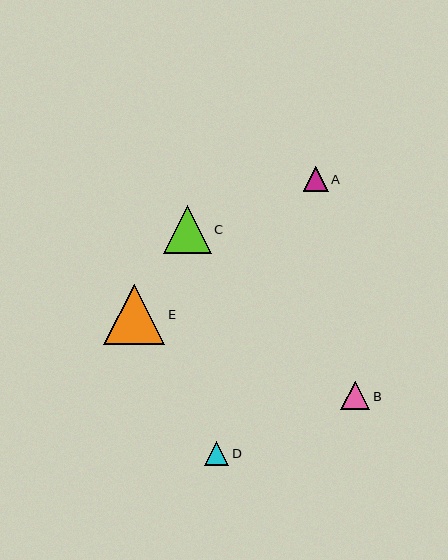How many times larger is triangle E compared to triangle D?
Triangle E is approximately 2.5 times the size of triangle D.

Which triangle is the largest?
Triangle E is the largest with a size of approximately 61 pixels.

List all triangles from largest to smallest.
From largest to smallest: E, C, B, A, D.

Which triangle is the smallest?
Triangle D is the smallest with a size of approximately 24 pixels.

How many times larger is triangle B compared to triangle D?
Triangle B is approximately 1.2 times the size of triangle D.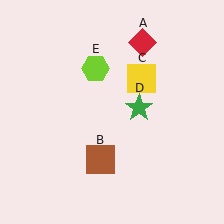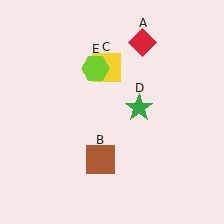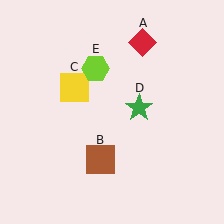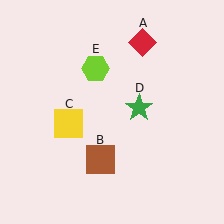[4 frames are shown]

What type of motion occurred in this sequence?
The yellow square (object C) rotated counterclockwise around the center of the scene.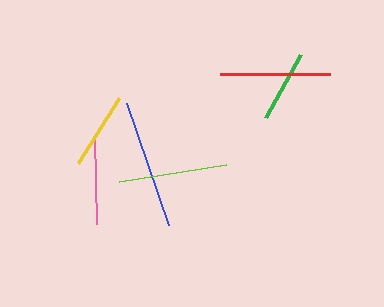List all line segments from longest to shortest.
From longest to shortest: blue, red, lime, pink, yellow, green.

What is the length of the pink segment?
The pink segment is approximately 86 pixels long.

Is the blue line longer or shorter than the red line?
The blue line is longer than the red line.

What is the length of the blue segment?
The blue segment is approximately 129 pixels long.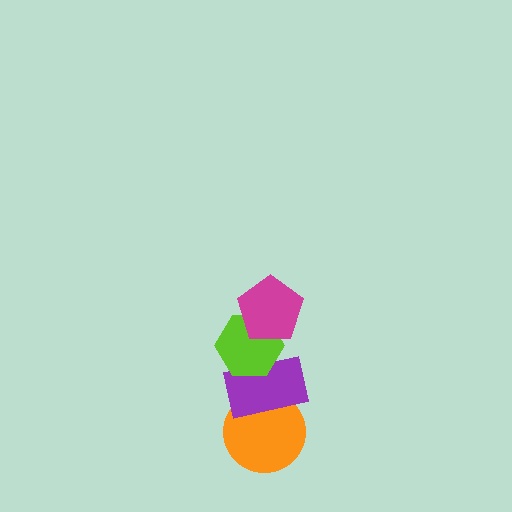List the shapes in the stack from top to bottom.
From top to bottom: the magenta pentagon, the lime hexagon, the purple rectangle, the orange circle.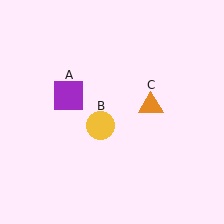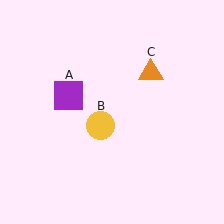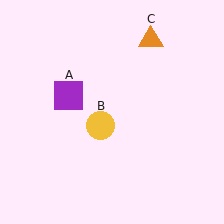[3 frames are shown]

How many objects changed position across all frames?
1 object changed position: orange triangle (object C).